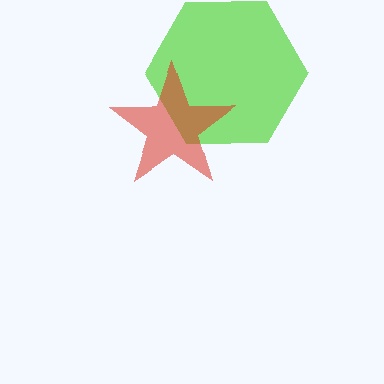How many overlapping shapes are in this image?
There are 2 overlapping shapes in the image.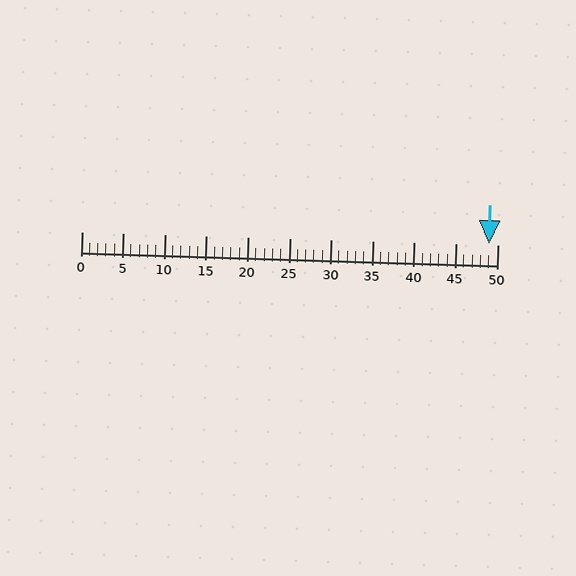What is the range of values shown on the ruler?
The ruler shows values from 0 to 50.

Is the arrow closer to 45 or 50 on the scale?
The arrow is closer to 50.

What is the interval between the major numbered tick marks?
The major tick marks are spaced 5 units apart.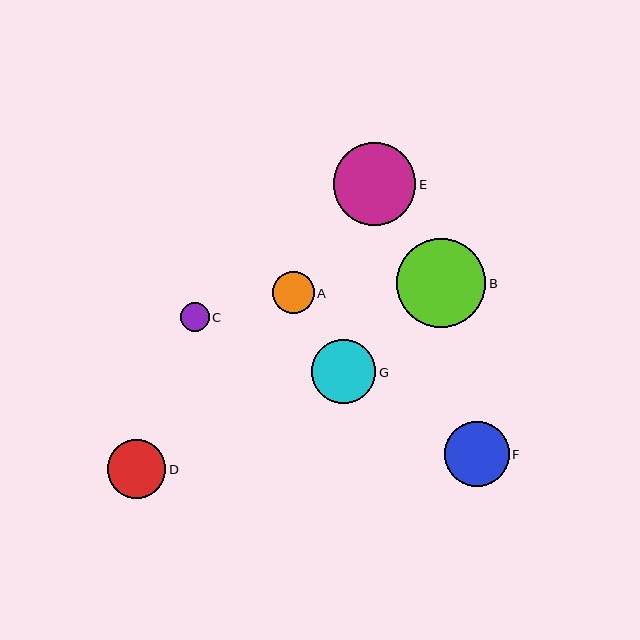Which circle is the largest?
Circle B is the largest with a size of approximately 89 pixels.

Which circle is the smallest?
Circle C is the smallest with a size of approximately 29 pixels.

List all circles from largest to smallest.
From largest to smallest: B, E, F, G, D, A, C.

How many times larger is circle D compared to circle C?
Circle D is approximately 2.0 times the size of circle C.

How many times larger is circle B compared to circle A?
Circle B is approximately 2.1 times the size of circle A.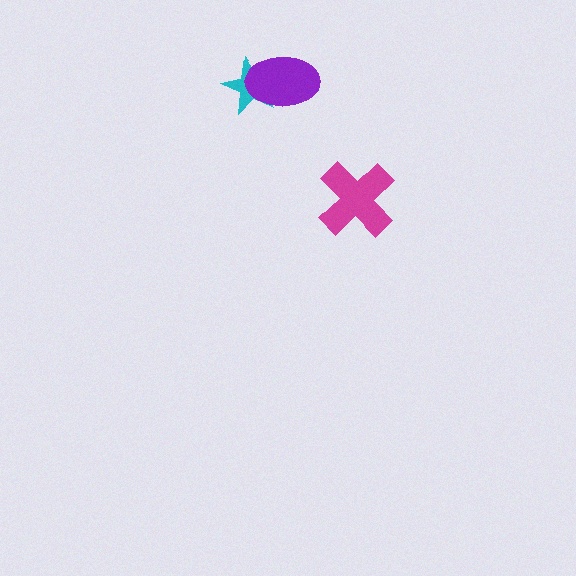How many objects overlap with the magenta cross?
0 objects overlap with the magenta cross.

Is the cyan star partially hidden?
Yes, it is partially covered by another shape.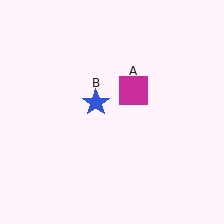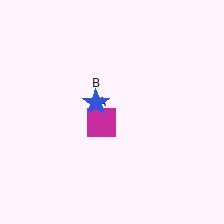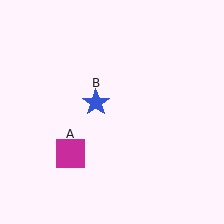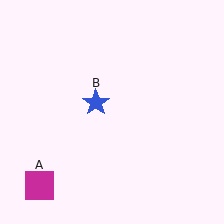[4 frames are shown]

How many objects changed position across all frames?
1 object changed position: magenta square (object A).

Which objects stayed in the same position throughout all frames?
Blue star (object B) remained stationary.